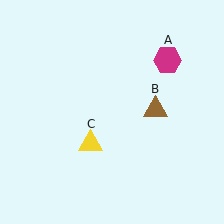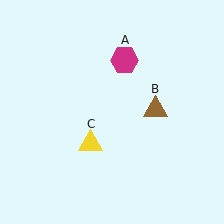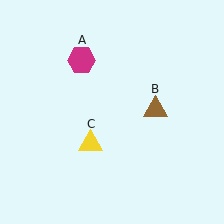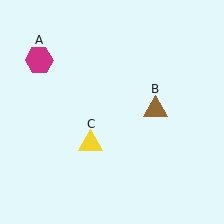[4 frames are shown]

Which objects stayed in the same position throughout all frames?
Brown triangle (object B) and yellow triangle (object C) remained stationary.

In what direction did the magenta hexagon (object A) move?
The magenta hexagon (object A) moved left.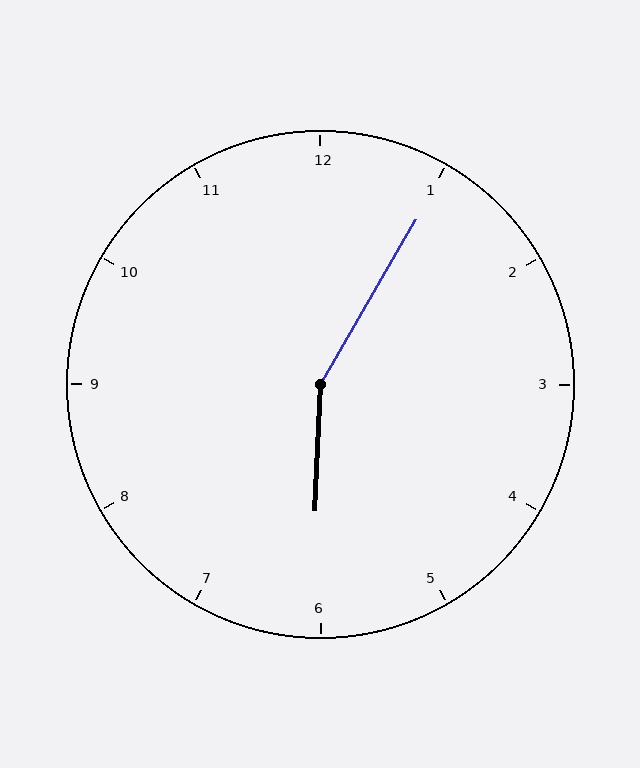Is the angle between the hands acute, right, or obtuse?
It is obtuse.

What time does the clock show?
6:05.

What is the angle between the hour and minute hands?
Approximately 152 degrees.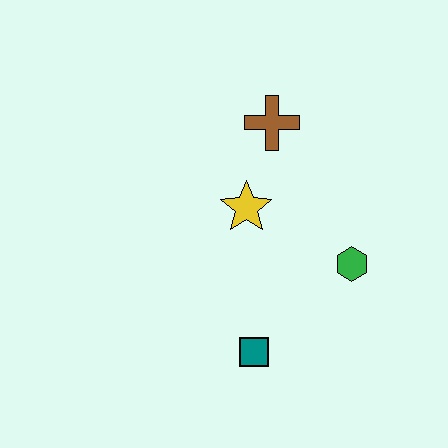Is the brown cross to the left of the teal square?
No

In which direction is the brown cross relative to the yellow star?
The brown cross is above the yellow star.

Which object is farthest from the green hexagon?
The brown cross is farthest from the green hexagon.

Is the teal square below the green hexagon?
Yes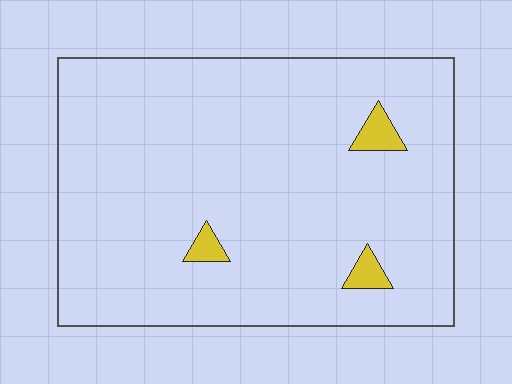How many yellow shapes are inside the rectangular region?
3.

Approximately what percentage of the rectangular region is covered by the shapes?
Approximately 5%.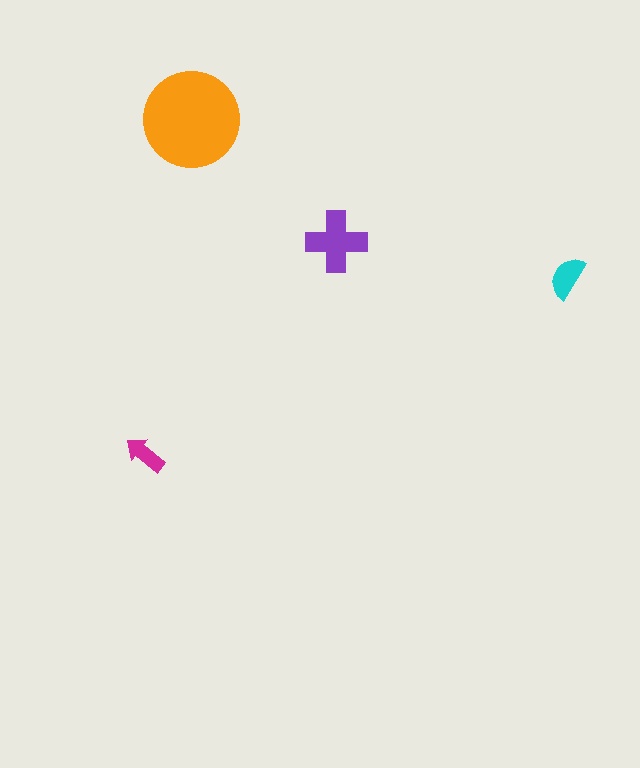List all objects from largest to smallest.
The orange circle, the purple cross, the cyan semicircle, the magenta arrow.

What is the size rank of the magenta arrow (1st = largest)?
4th.